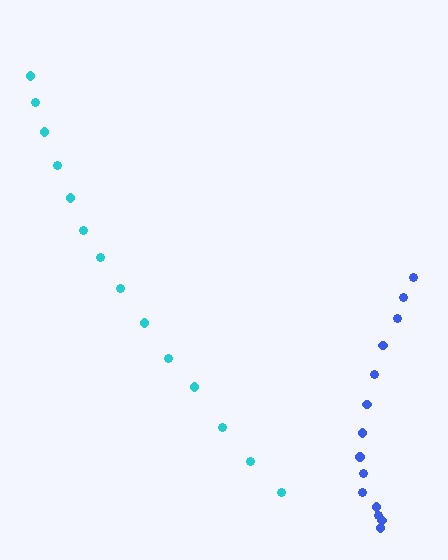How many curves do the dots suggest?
There are 2 distinct paths.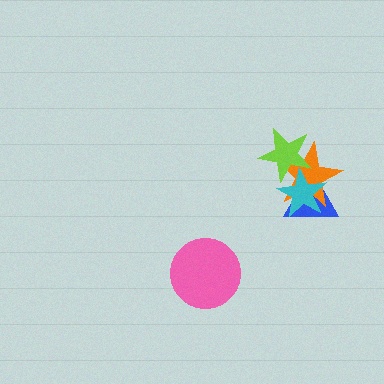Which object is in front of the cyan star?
The lime star is in front of the cyan star.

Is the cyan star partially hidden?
Yes, it is partially covered by another shape.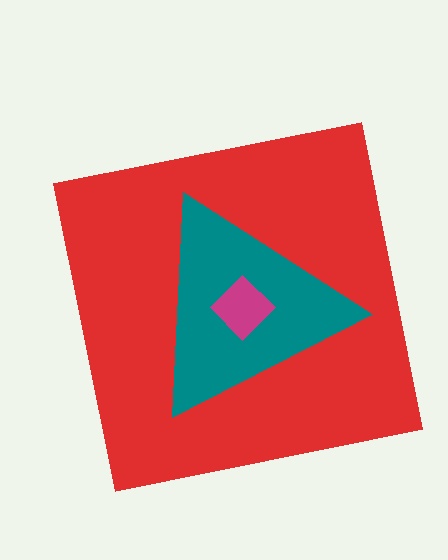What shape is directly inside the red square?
The teal triangle.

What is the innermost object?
The magenta diamond.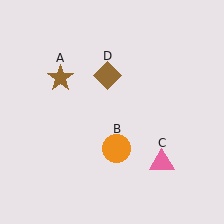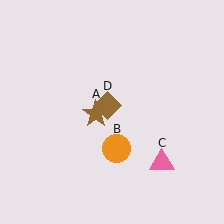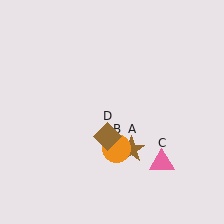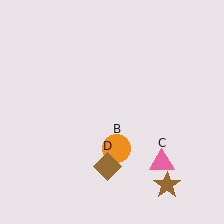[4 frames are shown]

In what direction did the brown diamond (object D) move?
The brown diamond (object D) moved down.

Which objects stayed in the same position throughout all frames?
Orange circle (object B) and pink triangle (object C) remained stationary.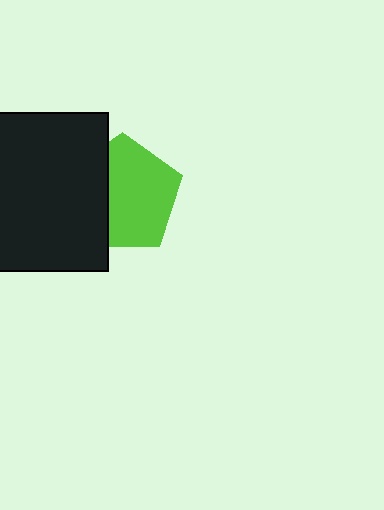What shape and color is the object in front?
The object in front is a black rectangle.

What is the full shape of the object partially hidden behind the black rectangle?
The partially hidden object is a lime pentagon.